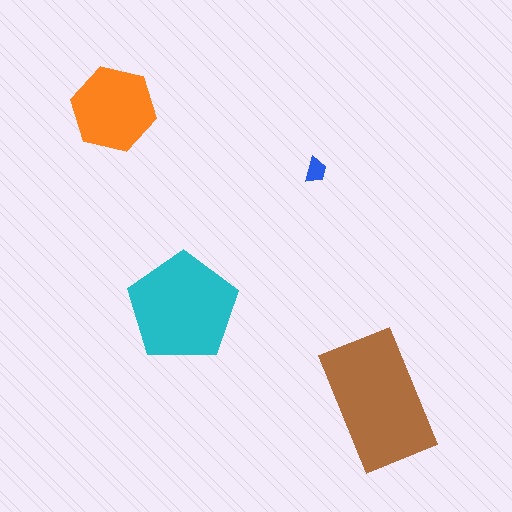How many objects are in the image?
There are 4 objects in the image.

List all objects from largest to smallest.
The brown rectangle, the cyan pentagon, the orange hexagon, the blue trapezoid.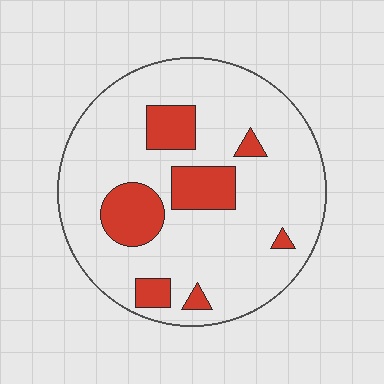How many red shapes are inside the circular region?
7.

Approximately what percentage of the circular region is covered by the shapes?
Approximately 20%.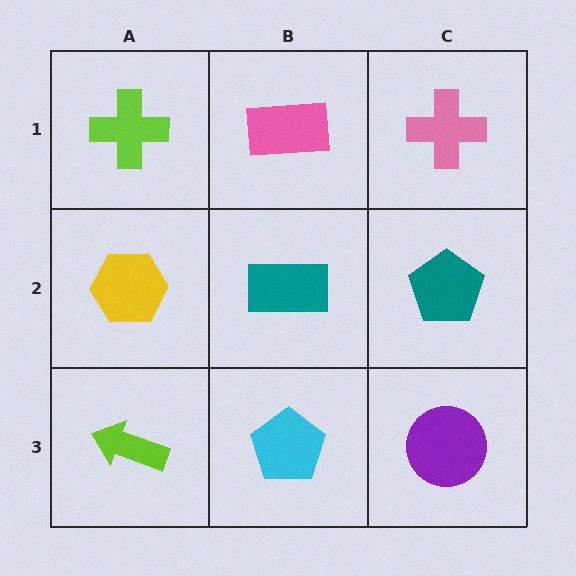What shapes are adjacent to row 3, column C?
A teal pentagon (row 2, column C), a cyan pentagon (row 3, column B).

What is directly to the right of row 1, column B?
A pink cross.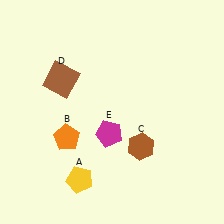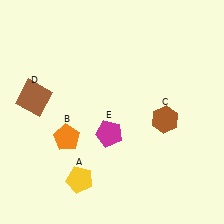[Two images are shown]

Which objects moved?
The objects that moved are: the brown hexagon (C), the brown square (D).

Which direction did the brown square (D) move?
The brown square (D) moved left.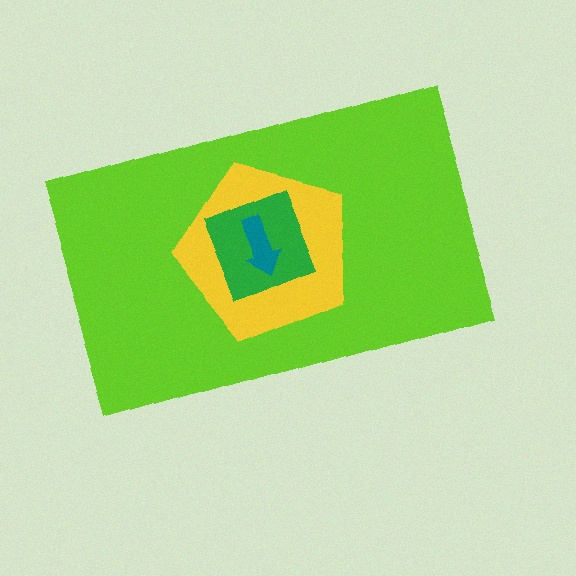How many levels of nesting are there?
4.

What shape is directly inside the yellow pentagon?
The green diamond.